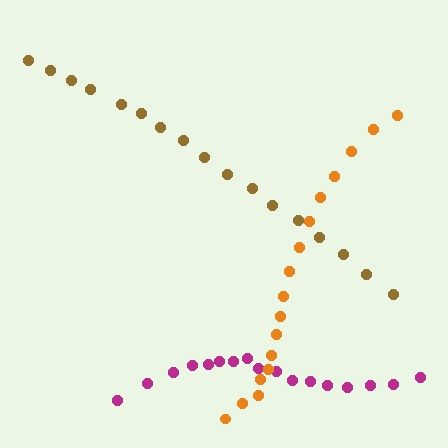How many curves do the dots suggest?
There are 3 distinct paths.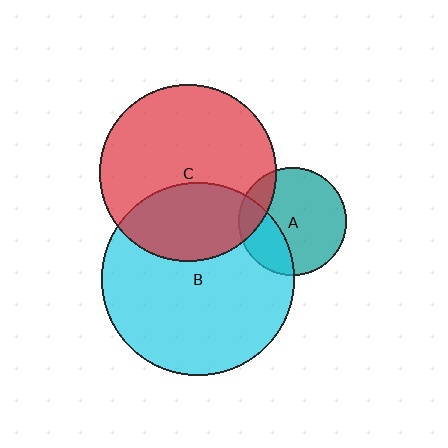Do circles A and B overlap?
Yes.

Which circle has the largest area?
Circle B (cyan).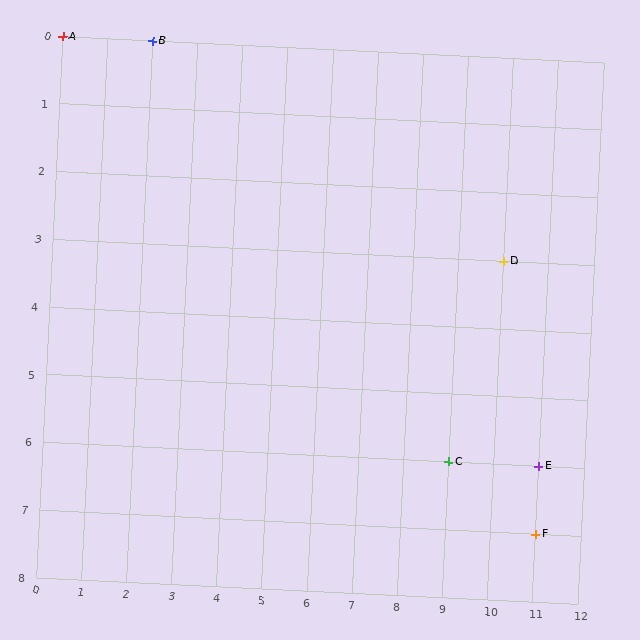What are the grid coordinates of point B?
Point B is at grid coordinates (2, 0).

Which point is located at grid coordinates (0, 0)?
Point A is at (0, 0).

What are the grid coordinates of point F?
Point F is at grid coordinates (11, 7).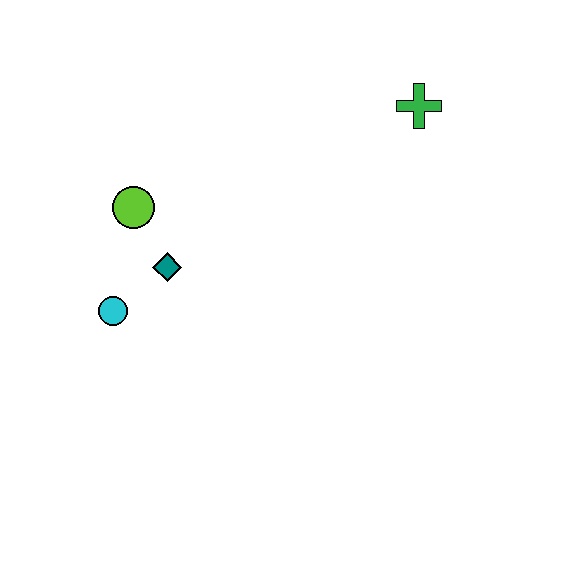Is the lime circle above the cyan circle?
Yes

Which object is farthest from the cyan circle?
The green cross is farthest from the cyan circle.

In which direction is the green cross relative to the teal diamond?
The green cross is to the right of the teal diamond.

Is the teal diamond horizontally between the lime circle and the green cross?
Yes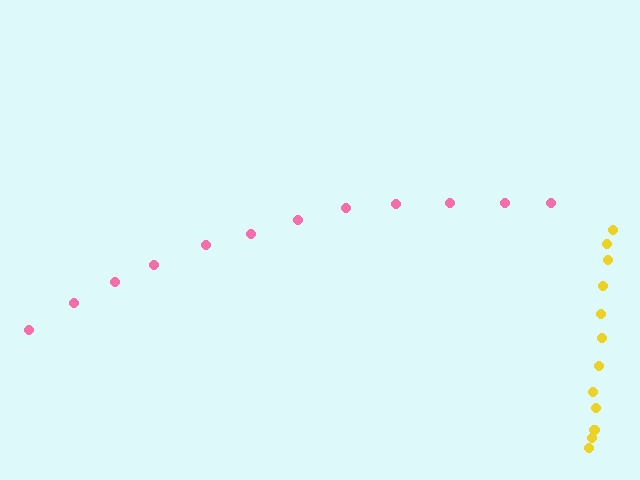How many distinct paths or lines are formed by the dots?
There are 2 distinct paths.